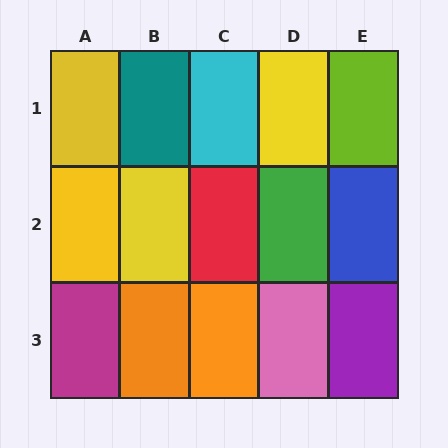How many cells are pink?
1 cell is pink.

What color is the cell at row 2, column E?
Blue.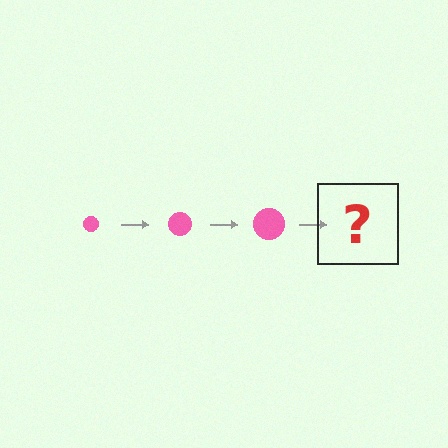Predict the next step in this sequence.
The next step is a pink circle, larger than the previous one.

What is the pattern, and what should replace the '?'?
The pattern is that the circle gets progressively larger each step. The '?' should be a pink circle, larger than the previous one.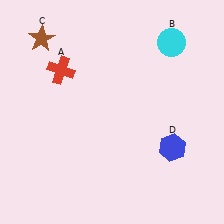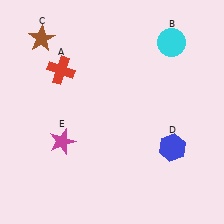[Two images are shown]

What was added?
A magenta star (E) was added in Image 2.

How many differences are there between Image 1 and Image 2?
There is 1 difference between the two images.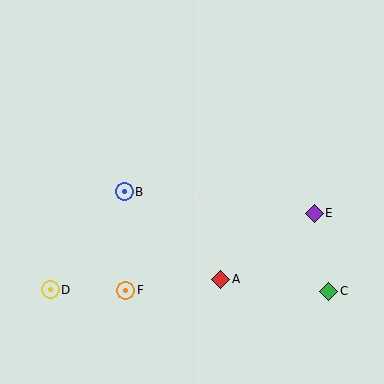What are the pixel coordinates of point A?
Point A is at (221, 279).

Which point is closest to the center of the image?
Point B at (124, 192) is closest to the center.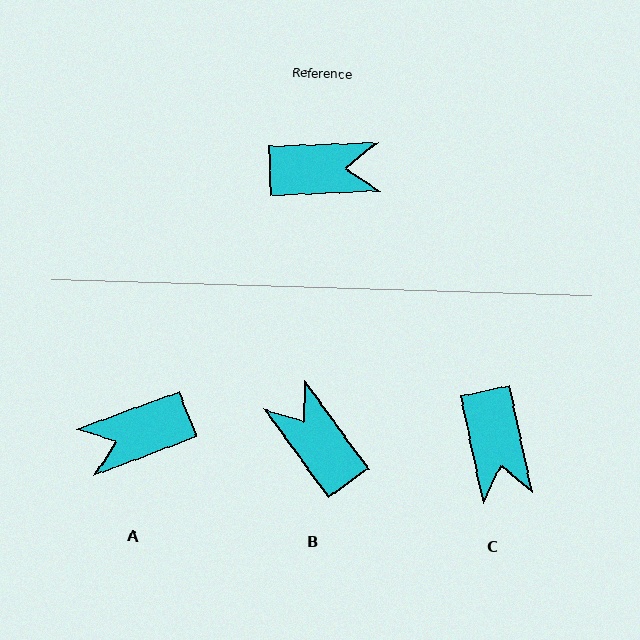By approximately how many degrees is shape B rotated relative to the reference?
Approximately 124 degrees counter-clockwise.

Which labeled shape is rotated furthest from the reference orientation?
A, about 162 degrees away.